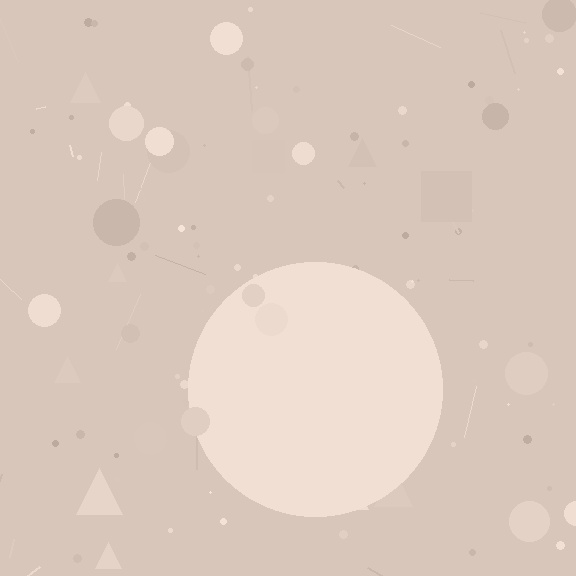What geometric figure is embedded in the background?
A circle is embedded in the background.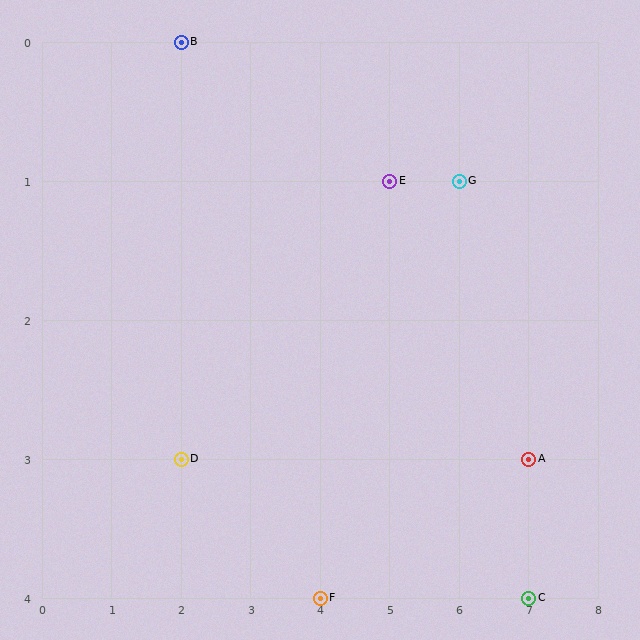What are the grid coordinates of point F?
Point F is at grid coordinates (4, 4).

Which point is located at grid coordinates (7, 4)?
Point C is at (7, 4).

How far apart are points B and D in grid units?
Points B and D are 3 rows apart.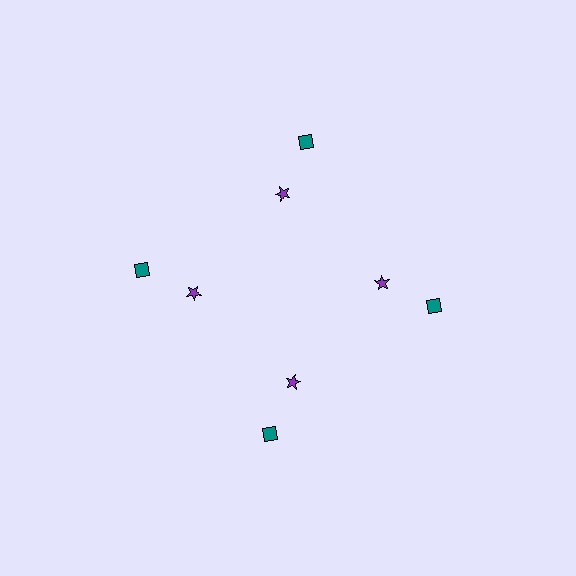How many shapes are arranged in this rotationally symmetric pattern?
There are 8 shapes, arranged in 4 groups of 2.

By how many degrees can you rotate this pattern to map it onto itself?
The pattern maps onto itself every 90 degrees of rotation.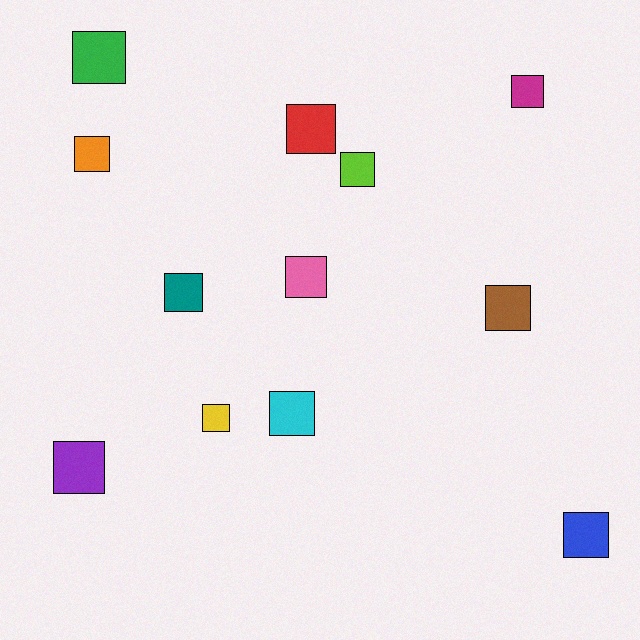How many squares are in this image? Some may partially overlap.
There are 12 squares.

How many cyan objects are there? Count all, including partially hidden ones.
There is 1 cyan object.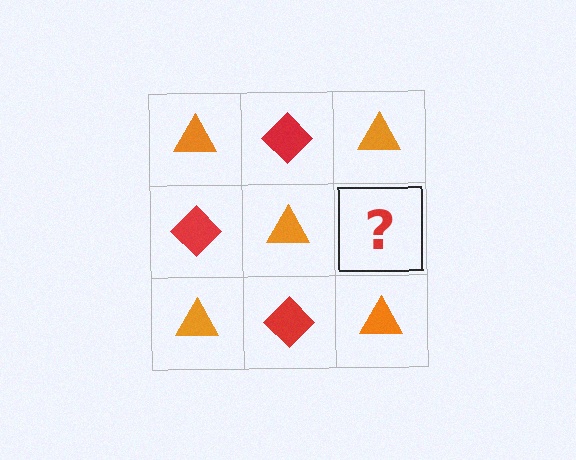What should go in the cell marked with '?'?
The missing cell should contain a red diamond.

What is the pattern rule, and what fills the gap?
The rule is that it alternates orange triangle and red diamond in a checkerboard pattern. The gap should be filled with a red diamond.